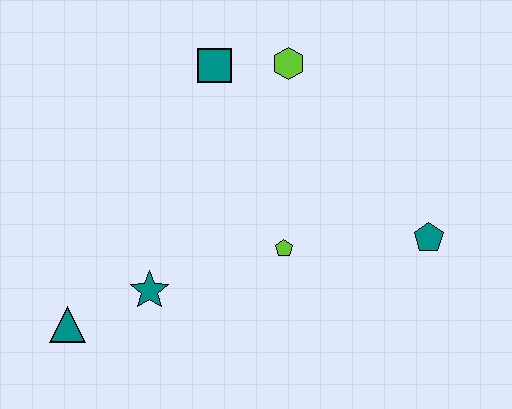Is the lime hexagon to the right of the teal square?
Yes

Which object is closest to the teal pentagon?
The lime pentagon is closest to the teal pentagon.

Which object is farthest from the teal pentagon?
The teal triangle is farthest from the teal pentagon.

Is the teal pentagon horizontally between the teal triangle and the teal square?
No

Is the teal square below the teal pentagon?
No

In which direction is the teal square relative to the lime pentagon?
The teal square is above the lime pentagon.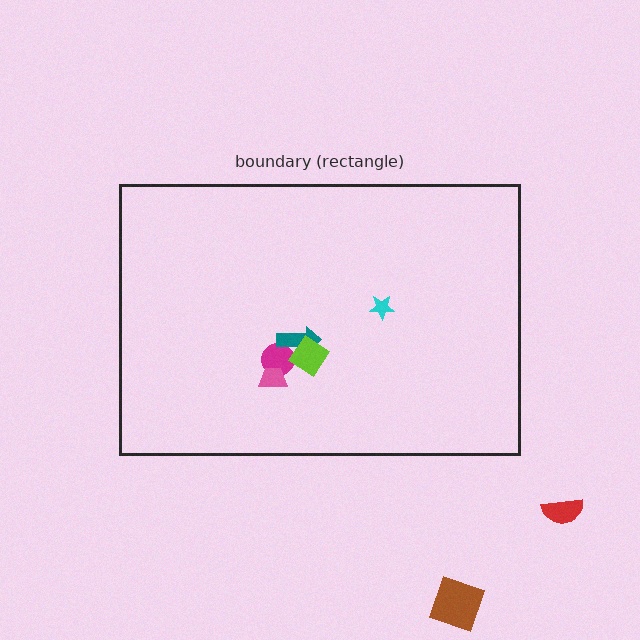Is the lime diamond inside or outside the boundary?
Inside.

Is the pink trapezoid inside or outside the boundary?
Inside.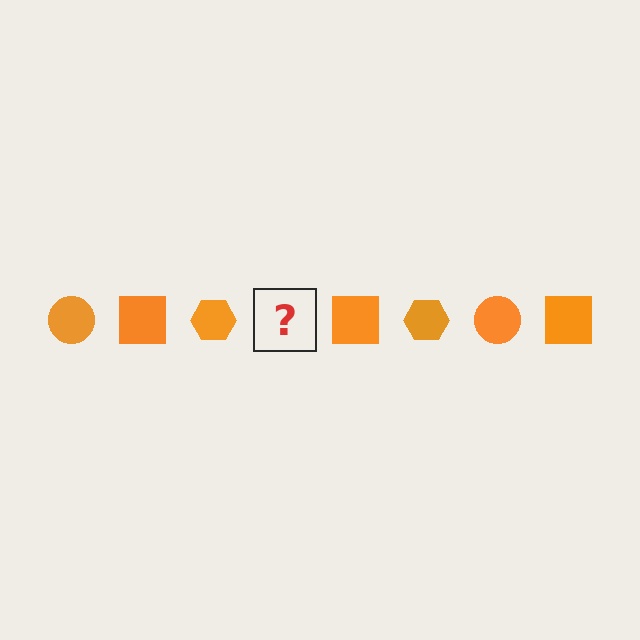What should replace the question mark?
The question mark should be replaced with an orange circle.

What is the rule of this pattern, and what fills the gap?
The rule is that the pattern cycles through circle, square, hexagon shapes in orange. The gap should be filled with an orange circle.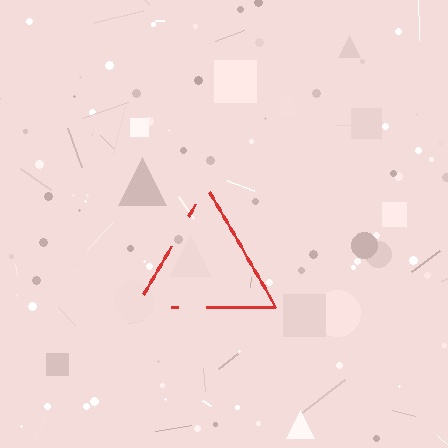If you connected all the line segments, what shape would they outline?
They would outline a triangle.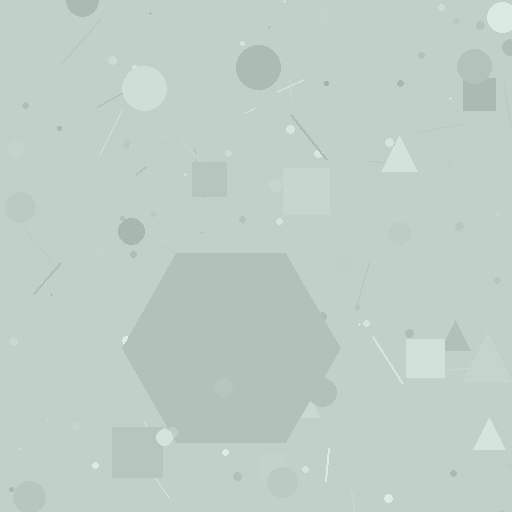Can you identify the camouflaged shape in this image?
The camouflaged shape is a hexagon.